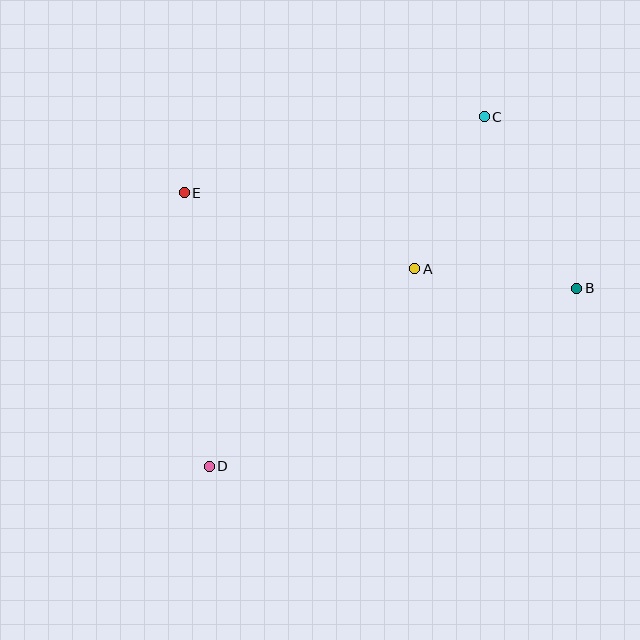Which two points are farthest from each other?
Points C and D are farthest from each other.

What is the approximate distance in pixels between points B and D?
The distance between B and D is approximately 408 pixels.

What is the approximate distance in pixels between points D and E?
The distance between D and E is approximately 275 pixels.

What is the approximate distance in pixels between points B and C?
The distance between B and C is approximately 195 pixels.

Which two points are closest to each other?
Points A and B are closest to each other.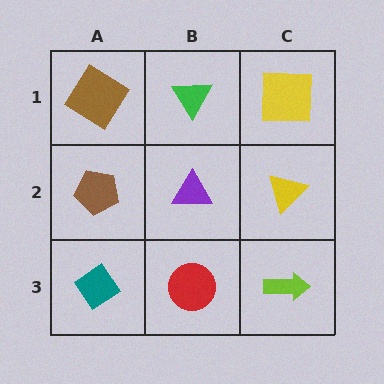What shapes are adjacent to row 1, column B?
A purple triangle (row 2, column B), a brown diamond (row 1, column A), a yellow square (row 1, column C).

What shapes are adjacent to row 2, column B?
A green triangle (row 1, column B), a red circle (row 3, column B), a brown pentagon (row 2, column A), a yellow triangle (row 2, column C).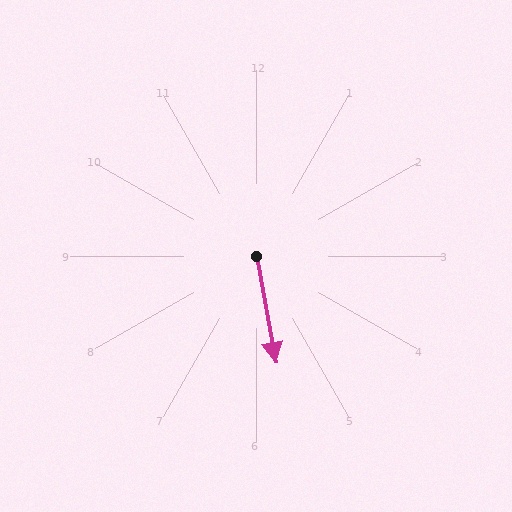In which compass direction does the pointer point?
South.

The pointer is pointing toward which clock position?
Roughly 6 o'clock.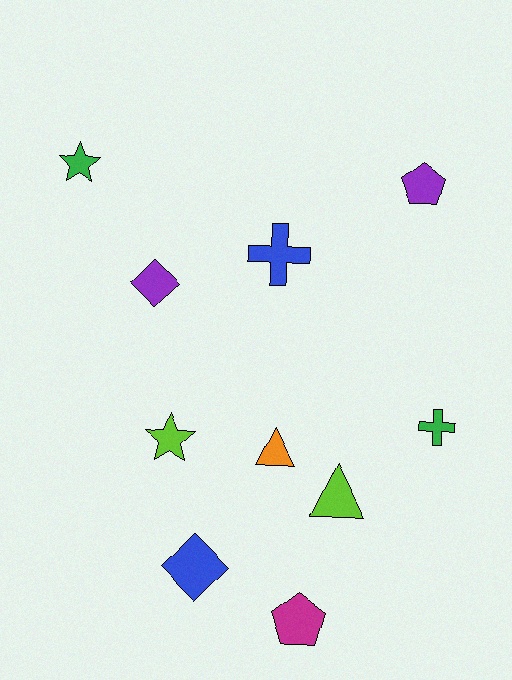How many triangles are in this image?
There are 2 triangles.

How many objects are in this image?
There are 10 objects.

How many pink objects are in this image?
There are no pink objects.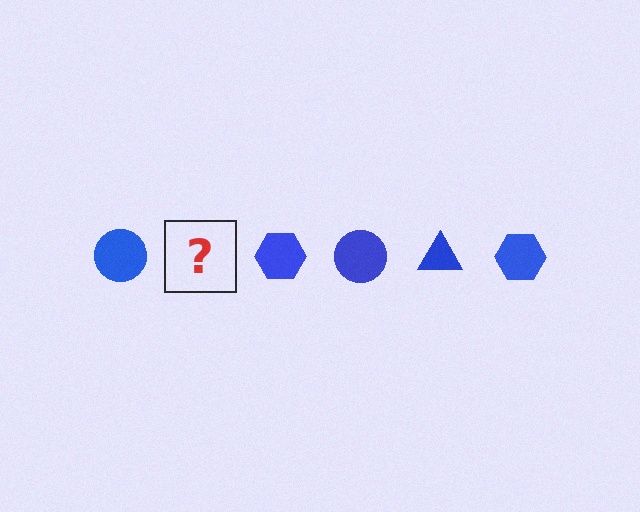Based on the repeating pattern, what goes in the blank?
The blank should be a blue triangle.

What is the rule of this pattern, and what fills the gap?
The rule is that the pattern cycles through circle, triangle, hexagon shapes in blue. The gap should be filled with a blue triangle.